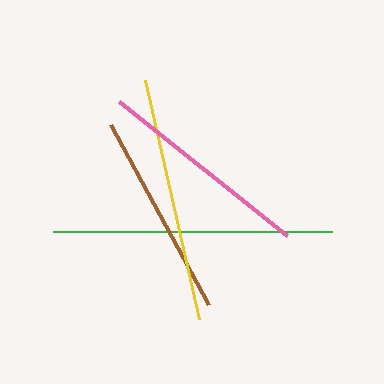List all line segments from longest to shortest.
From longest to shortest: green, yellow, pink, brown.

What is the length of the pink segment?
The pink segment is approximately 215 pixels long.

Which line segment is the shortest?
The brown line is the shortest at approximately 205 pixels.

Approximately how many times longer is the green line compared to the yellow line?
The green line is approximately 1.1 times the length of the yellow line.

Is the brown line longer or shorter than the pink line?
The pink line is longer than the brown line.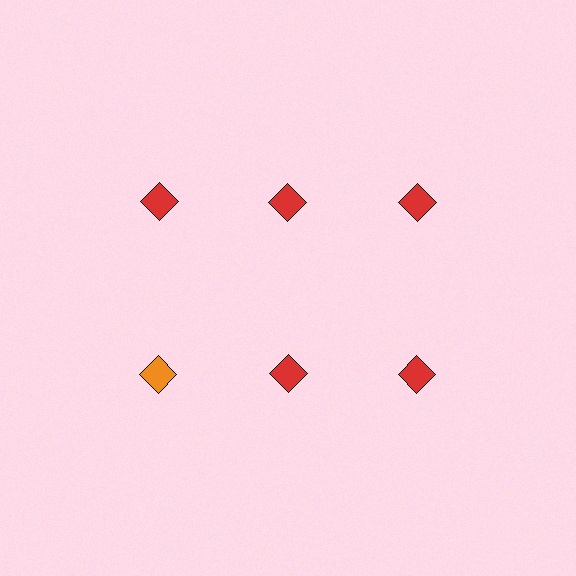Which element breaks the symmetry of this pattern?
The orange diamond in the second row, leftmost column breaks the symmetry. All other shapes are red diamonds.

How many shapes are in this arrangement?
There are 6 shapes arranged in a grid pattern.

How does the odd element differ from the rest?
It has a different color: orange instead of red.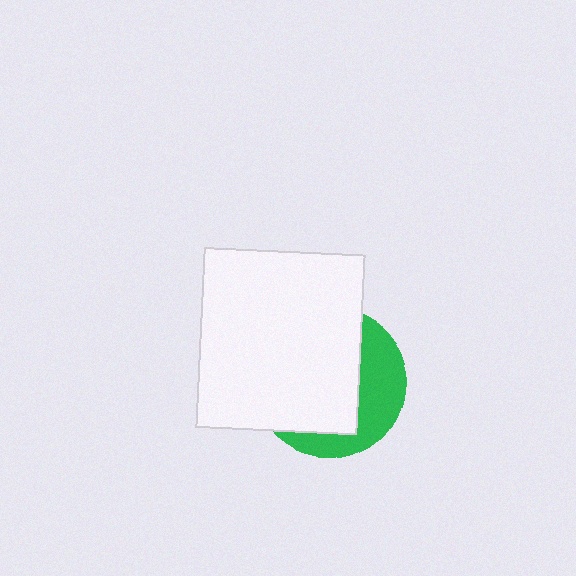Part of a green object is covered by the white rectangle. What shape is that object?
It is a circle.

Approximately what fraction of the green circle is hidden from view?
Roughly 65% of the green circle is hidden behind the white rectangle.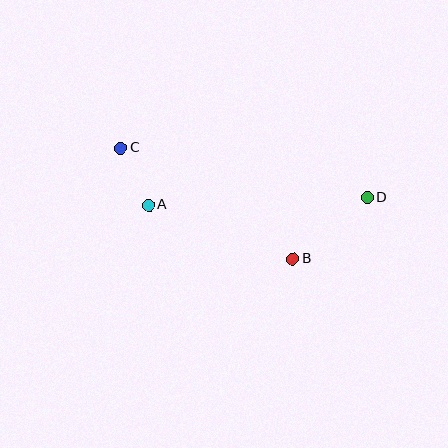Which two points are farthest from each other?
Points C and D are farthest from each other.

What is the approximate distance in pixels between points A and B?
The distance between A and B is approximately 154 pixels.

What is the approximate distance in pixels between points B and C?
The distance between B and C is approximately 205 pixels.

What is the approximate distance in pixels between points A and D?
The distance between A and D is approximately 219 pixels.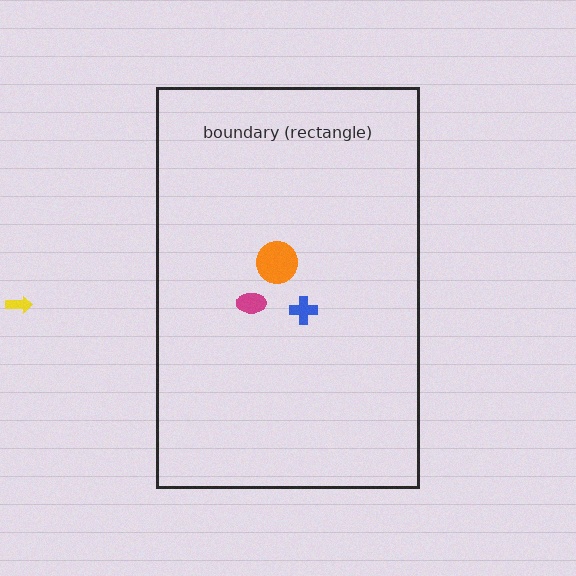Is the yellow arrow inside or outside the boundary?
Outside.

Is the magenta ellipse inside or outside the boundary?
Inside.